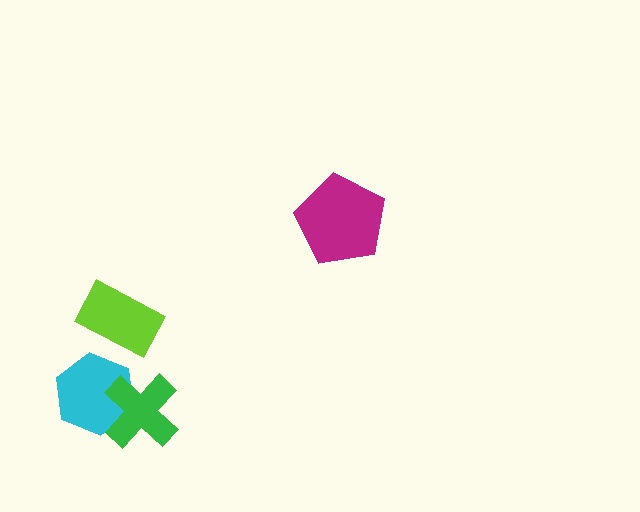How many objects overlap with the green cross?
1 object overlaps with the green cross.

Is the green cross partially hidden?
No, no other shape covers it.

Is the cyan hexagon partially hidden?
Yes, it is partially covered by another shape.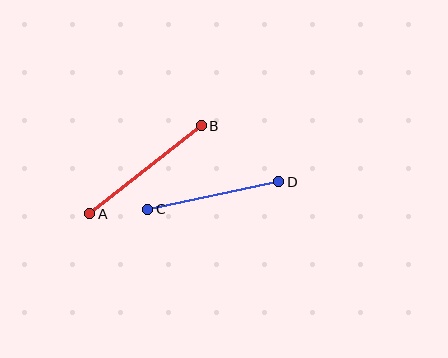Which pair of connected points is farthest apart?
Points A and B are farthest apart.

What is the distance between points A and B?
The distance is approximately 142 pixels.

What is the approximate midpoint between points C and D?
The midpoint is at approximately (213, 195) pixels.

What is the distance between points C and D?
The distance is approximately 134 pixels.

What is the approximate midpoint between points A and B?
The midpoint is at approximately (145, 170) pixels.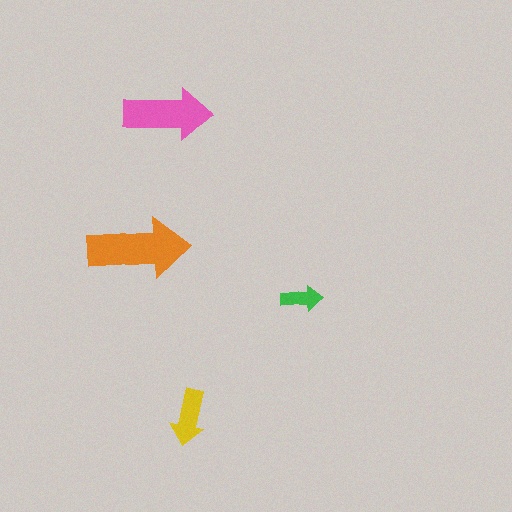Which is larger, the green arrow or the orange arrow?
The orange one.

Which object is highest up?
The pink arrow is topmost.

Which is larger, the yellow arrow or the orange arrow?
The orange one.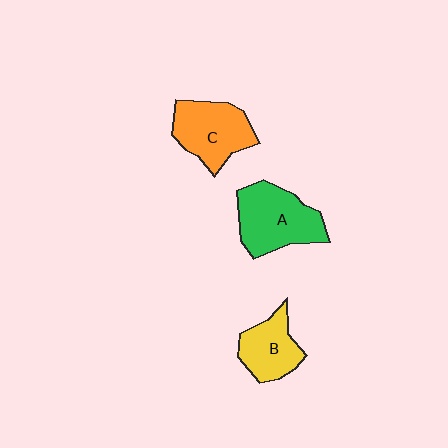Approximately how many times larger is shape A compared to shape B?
Approximately 1.5 times.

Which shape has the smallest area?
Shape B (yellow).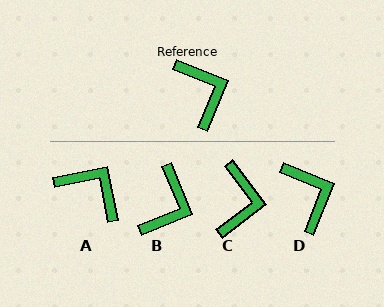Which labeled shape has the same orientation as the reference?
D.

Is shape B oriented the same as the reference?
No, it is off by about 46 degrees.